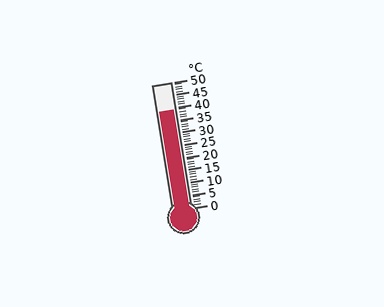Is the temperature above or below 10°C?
The temperature is above 10°C.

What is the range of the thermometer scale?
The thermometer scale ranges from 0°C to 50°C.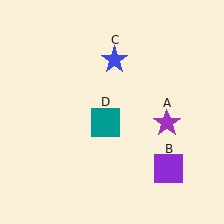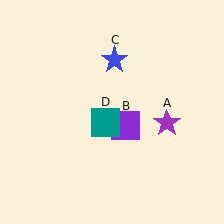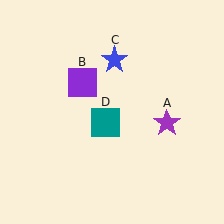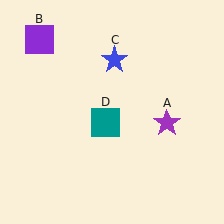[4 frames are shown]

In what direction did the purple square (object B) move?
The purple square (object B) moved up and to the left.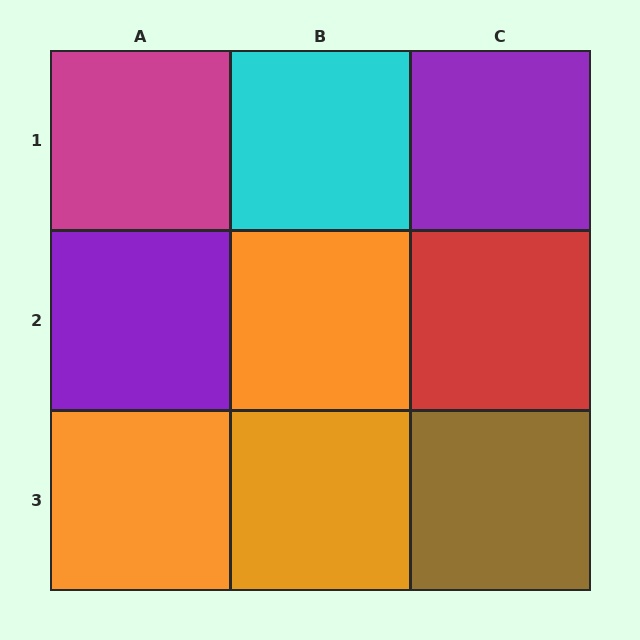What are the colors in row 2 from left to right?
Purple, orange, red.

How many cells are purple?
2 cells are purple.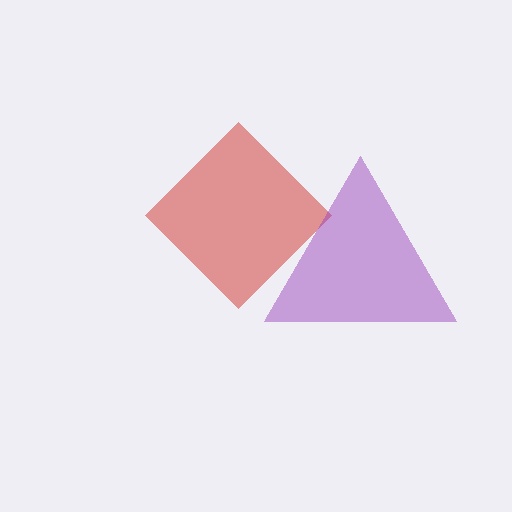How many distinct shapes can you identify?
There are 2 distinct shapes: a red diamond, a purple triangle.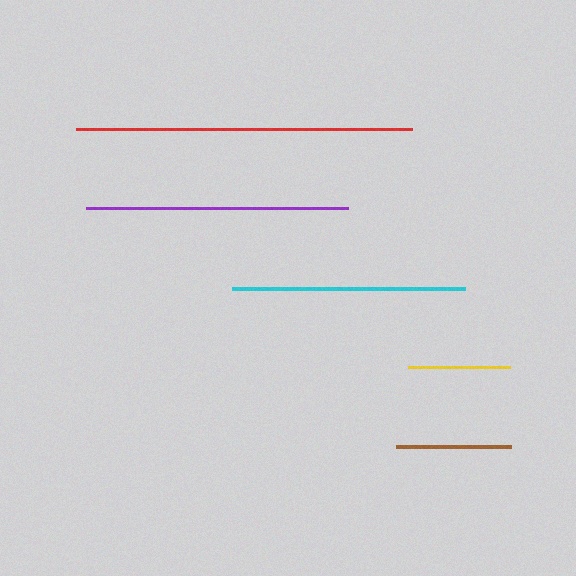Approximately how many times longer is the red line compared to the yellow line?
The red line is approximately 3.3 times the length of the yellow line.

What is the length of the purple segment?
The purple segment is approximately 262 pixels long.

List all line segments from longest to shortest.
From longest to shortest: red, purple, cyan, brown, yellow.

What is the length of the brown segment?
The brown segment is approximately 116 pixels long.